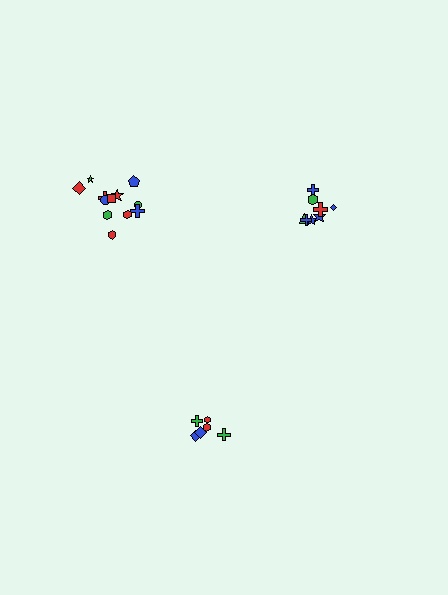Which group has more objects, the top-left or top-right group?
The top-left group.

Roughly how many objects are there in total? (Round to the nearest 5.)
Roughly 25 objects in total.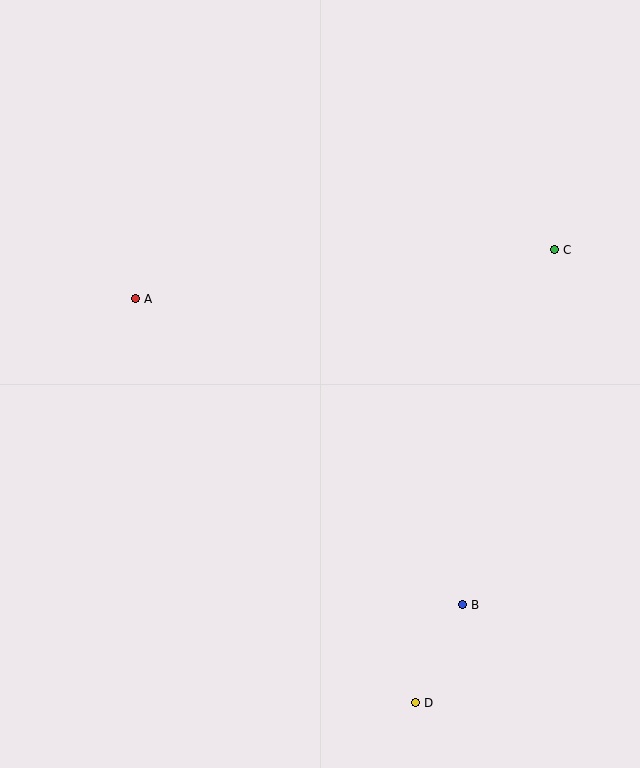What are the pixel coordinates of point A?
Point A is at (135, 299).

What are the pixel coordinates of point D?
Point D is at (415, 703).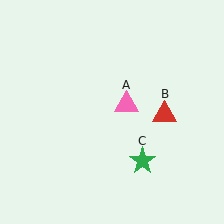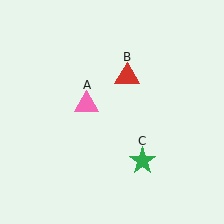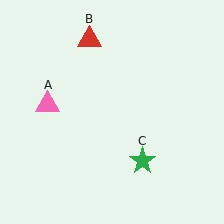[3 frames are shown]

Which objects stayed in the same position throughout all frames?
Green star (object C) remained stationary.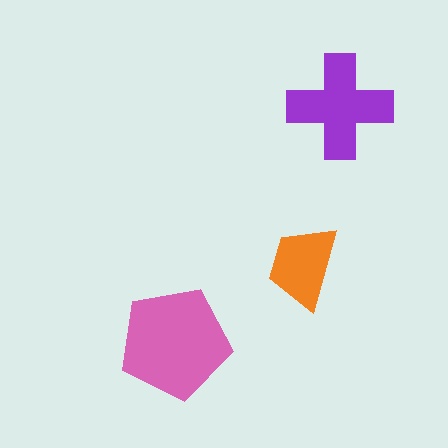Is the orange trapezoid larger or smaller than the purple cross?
Smaller.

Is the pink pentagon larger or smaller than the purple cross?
Larger.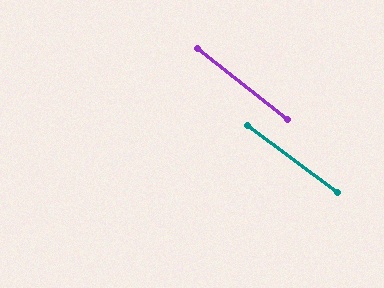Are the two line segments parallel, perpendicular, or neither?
Parallel — their directions differ by only 1.7°.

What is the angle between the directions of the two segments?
Approximately 2 degrees.